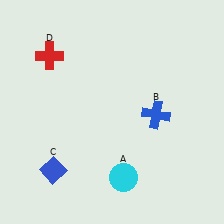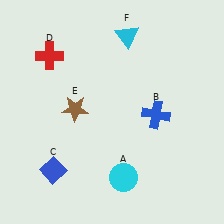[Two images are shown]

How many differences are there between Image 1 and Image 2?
There are 2 differences between the two images.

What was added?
A brown star (E), a cyan triangle (F) were added in Image 2.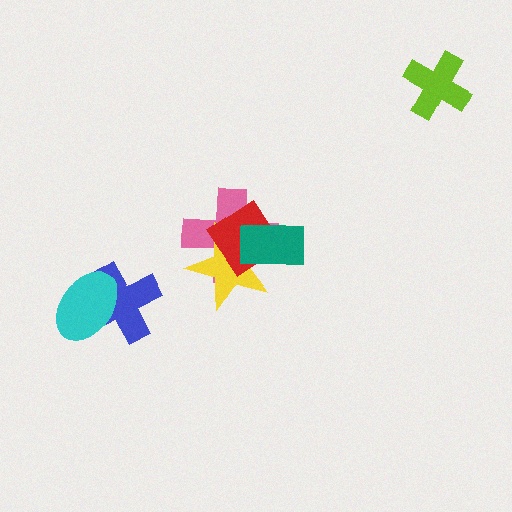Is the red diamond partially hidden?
Yes, it is partially covered by another shape.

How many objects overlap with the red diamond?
3 objects overlap with the red diamond.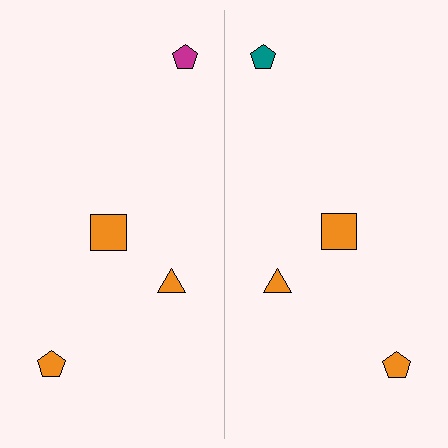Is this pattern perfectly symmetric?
No, the pattern is not perfectly symmetric. The teal pentagon on the right side breaks the symmetry — its mirror counterpart is magenta.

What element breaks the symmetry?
The teal pentagon on the right side breaks the symmetry — its mirror counterpart is magenta.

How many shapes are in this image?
There are 8 shapes in this image.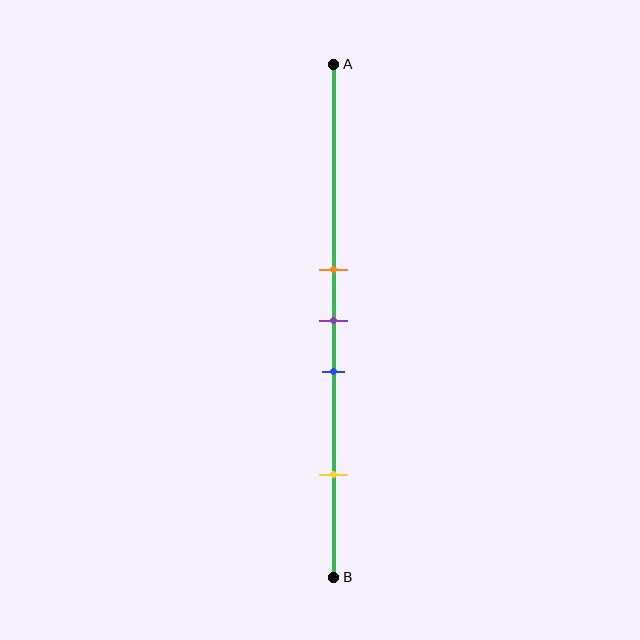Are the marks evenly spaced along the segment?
No, the marks are not evenly spaced.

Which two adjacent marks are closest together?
The orange and purple marks are the closest adjacent pair.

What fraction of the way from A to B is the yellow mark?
The yellow mark is approximately 80% (0.8) of the way from A to B.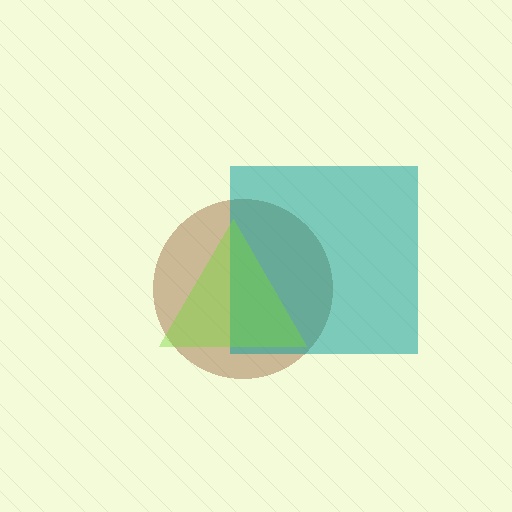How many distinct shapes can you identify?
There are 3 distinct shapes: a brown circle, a teal square, a lime triangle.